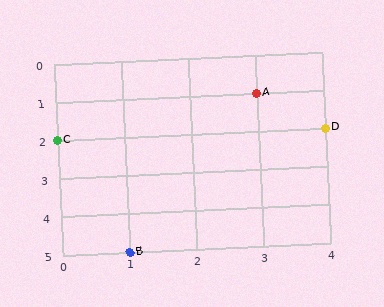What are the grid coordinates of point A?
Point A is at grid coordinates (3, 1).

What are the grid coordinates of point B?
Point B is at grid coordinates (1, 5).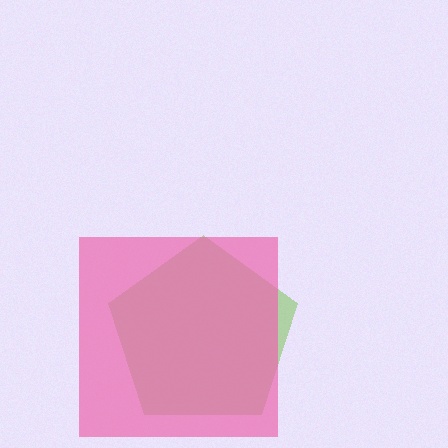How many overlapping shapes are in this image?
There are 2 overlapping shapes in the image.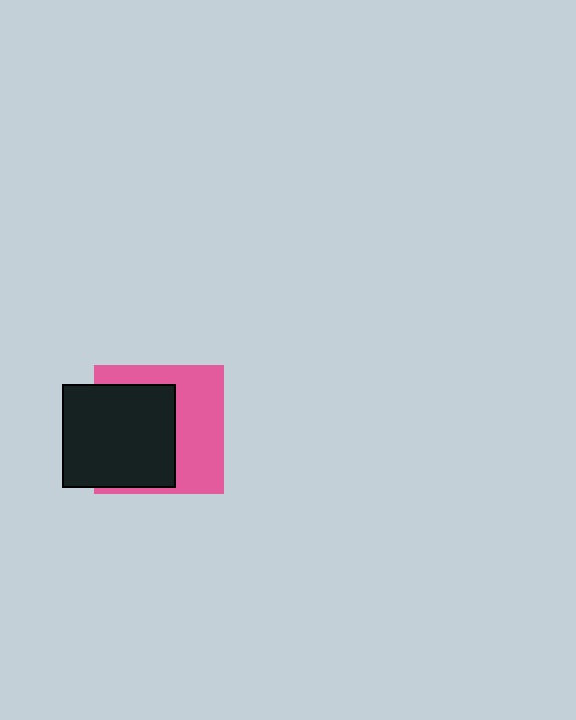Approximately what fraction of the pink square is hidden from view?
Roughly 51% of the pink square is hidden behind the black rectangle.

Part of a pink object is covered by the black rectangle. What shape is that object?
It is a square.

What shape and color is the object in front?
The object in front is a black rectangle.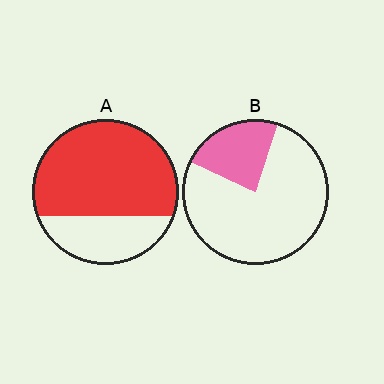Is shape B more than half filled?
No.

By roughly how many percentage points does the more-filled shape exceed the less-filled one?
By roughly 45 percentage points (A over B).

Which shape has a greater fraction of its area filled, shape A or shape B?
Shape A.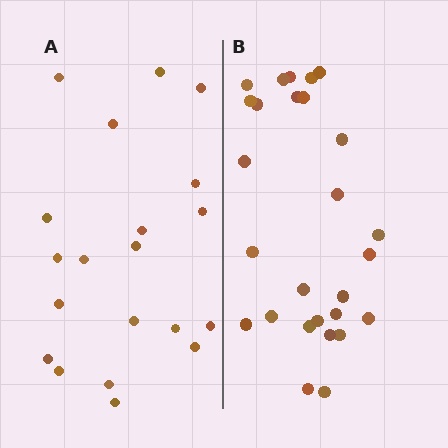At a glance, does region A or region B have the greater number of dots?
Region B (the right region) has more dots.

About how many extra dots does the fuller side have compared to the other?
Region B has roughly 8 or so more dots than region A.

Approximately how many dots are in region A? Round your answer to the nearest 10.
About 20 dots.